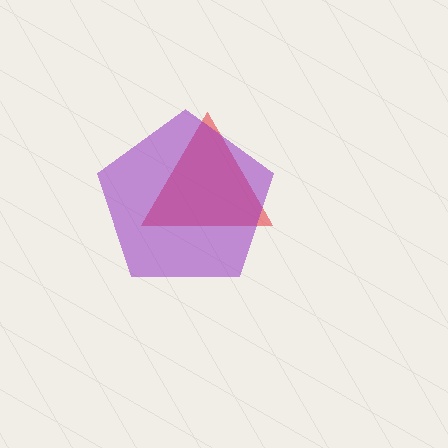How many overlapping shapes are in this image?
There are 2 overlapping shapes in the image.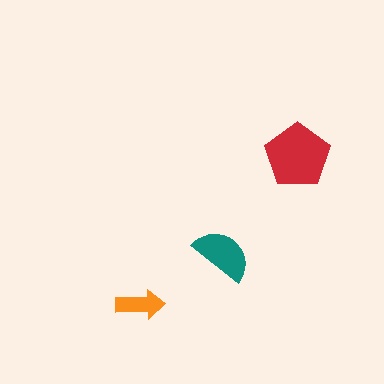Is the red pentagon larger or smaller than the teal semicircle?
Larger.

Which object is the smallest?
The orange arrow.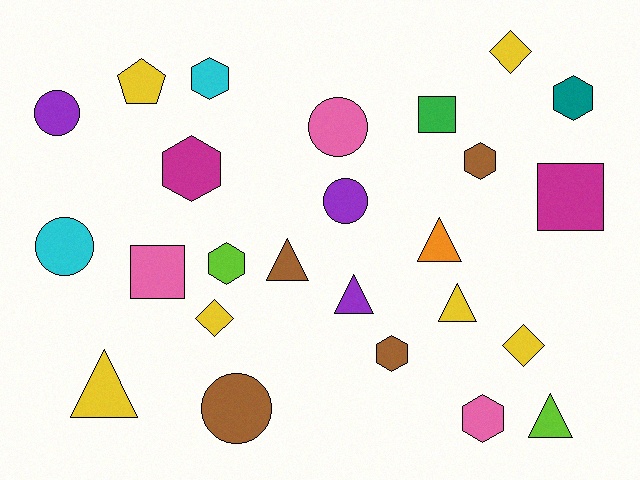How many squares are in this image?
There are 3 squares.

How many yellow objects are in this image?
There are 6 yellow objects.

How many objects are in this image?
There are 25 objects.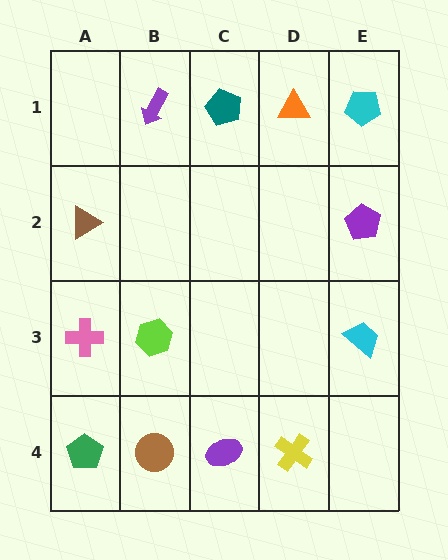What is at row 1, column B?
A purple arrow.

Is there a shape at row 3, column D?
No, that cell is empty.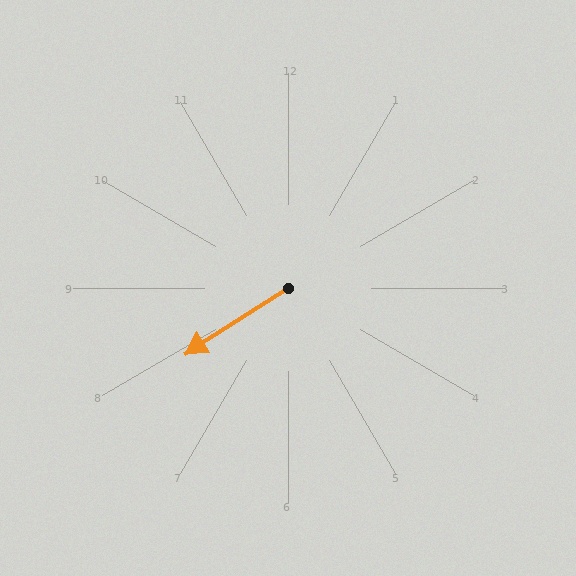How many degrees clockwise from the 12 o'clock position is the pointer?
Approximately 237 degrees.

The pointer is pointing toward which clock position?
Roughly 8 o'clock.